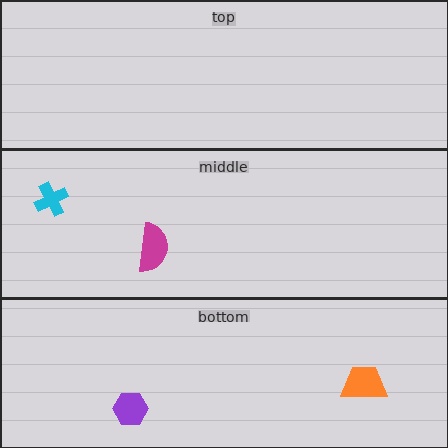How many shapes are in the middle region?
2.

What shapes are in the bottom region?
The purple hexagon, the orange trapezoid.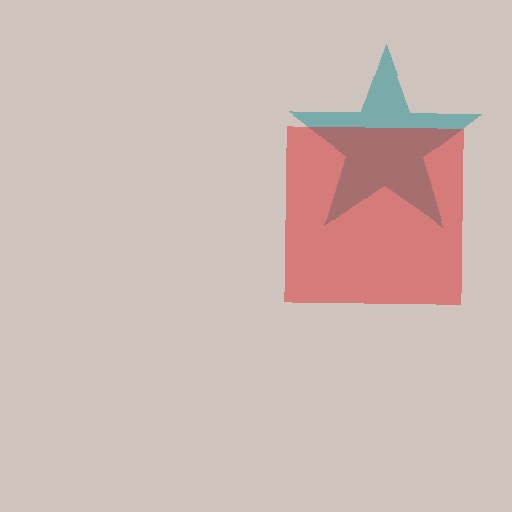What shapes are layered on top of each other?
The layered shapes are: a teal star, a red square.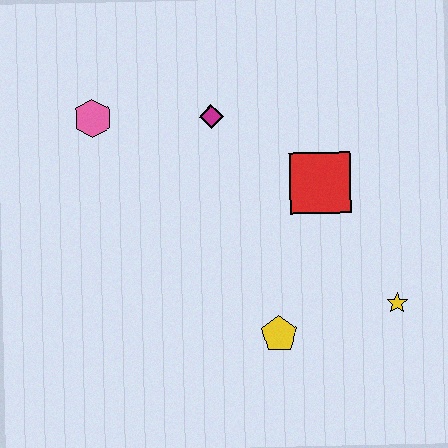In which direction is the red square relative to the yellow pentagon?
The red square is above the yellow pentagon.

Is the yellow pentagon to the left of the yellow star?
Yes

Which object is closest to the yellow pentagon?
The yellow star is closest to the yellow pentagon.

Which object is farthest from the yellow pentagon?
The pink hexagon is farthest from the yellow pentagon.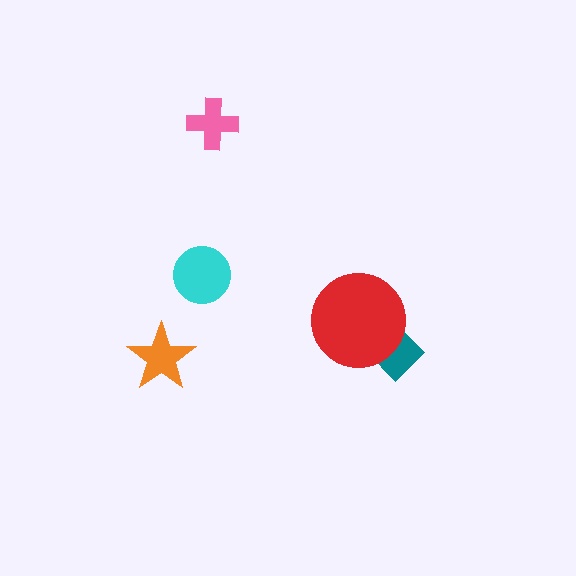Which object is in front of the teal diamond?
The red circle is in front of the teal diamond.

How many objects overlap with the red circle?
1 object overlaps with the red circle.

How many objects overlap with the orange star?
0 objects overlap with the orange star.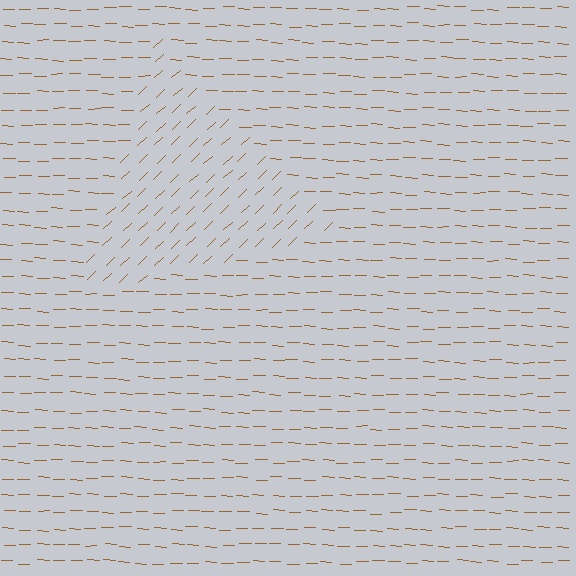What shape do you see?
I see a triangle.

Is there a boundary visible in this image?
Yes, there is a texture boundary formed by a change in line orientation.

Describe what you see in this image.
The image is filled with small brown line segments. A triangle region in the image has lines oriented differently from the surrounding lines, creating a visible texture boundary.